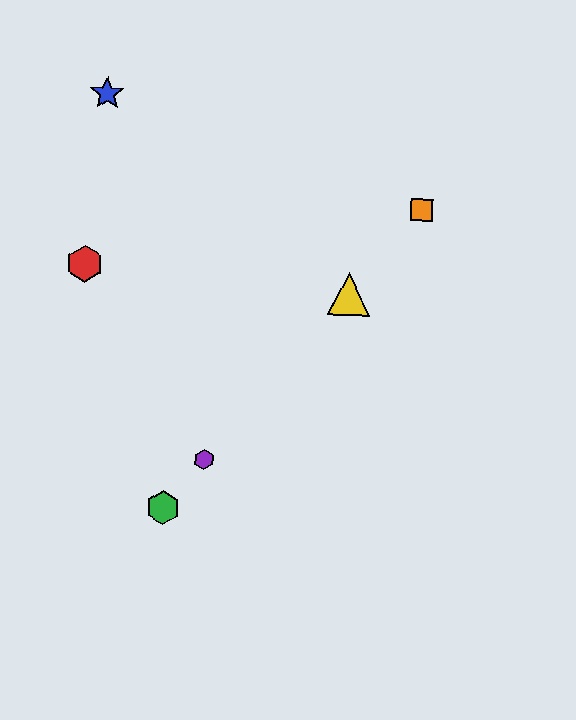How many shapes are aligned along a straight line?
4 shapes (the green hexagon, the yellow triangle, the purple hexagon, the orange square) are aligned along a straight line.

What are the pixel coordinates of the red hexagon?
The red hexagon is at (85, 264).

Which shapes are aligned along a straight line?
The green hexagon, the yellow triangle, the purple hexagon, the orange square are aligned along a straight line.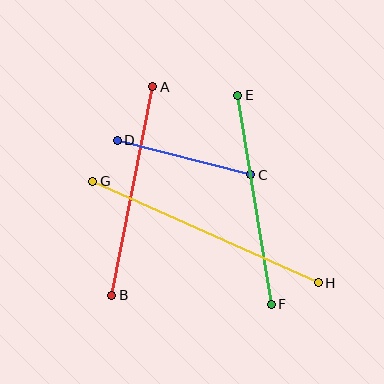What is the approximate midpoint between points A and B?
The midpoint is at approximately (132, 191) pixels.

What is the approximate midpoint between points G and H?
The midpoint is at approximately (206, 232) pixels.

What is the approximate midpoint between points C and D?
The midpoint is at approximately (184, 158) pixels.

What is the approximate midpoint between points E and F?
The midpoint is at approximately (254, 200) pixels.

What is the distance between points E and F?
The distance is approximately 212 pixels.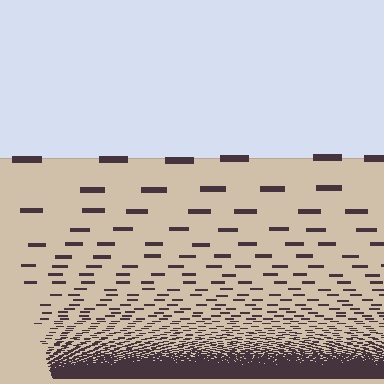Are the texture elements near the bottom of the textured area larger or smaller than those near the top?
Smaller. The gradient is inverted — elements near the bottom are smaller and denser.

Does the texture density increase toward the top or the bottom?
Density increases toward the bottom.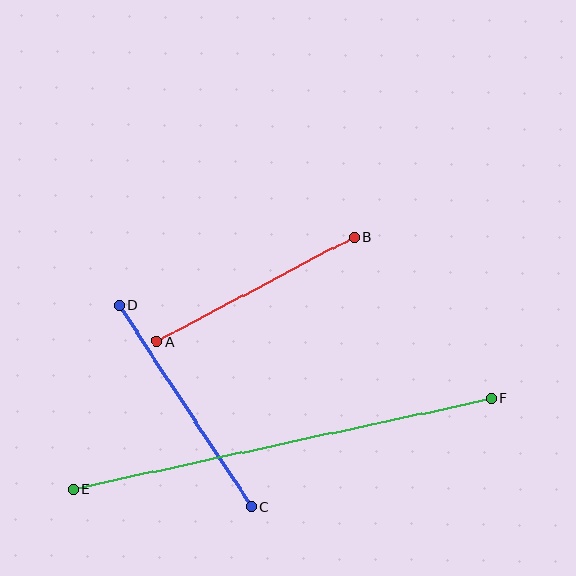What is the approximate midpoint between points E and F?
The midpoint is at approximately (282, 444) pixels.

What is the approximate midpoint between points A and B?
The midpoint is at approximately (256, 289) pixels.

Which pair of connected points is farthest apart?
Points E and F are farthest apart.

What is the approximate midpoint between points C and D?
The midpoint is at approximately (185, 406) pixels.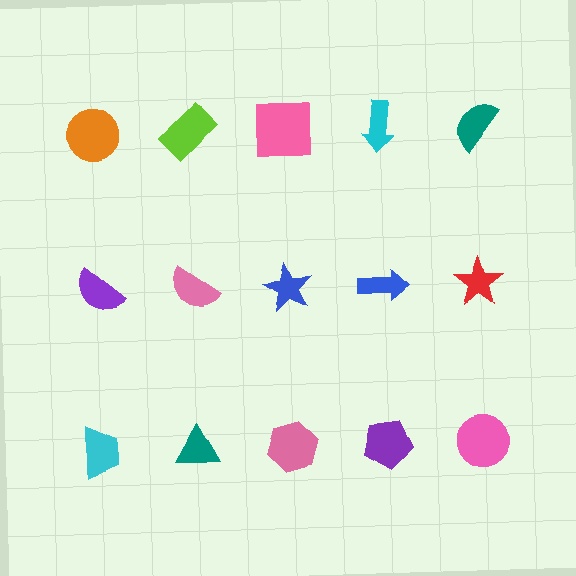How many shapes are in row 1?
5 shapes.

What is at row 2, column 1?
A purple semicircle.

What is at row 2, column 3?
A blue star.